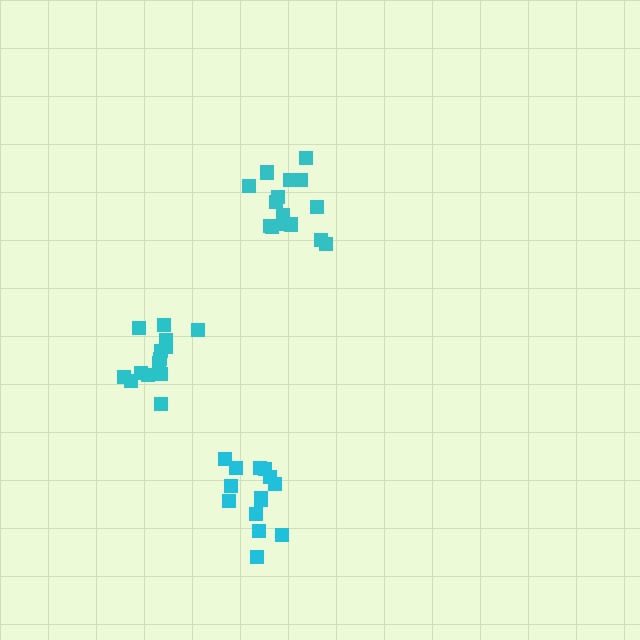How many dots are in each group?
Group 1: 14 dots, Group 2: 14 dots, Group 3: 15 dots (43 total).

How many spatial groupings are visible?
There are 3 spatial groupings.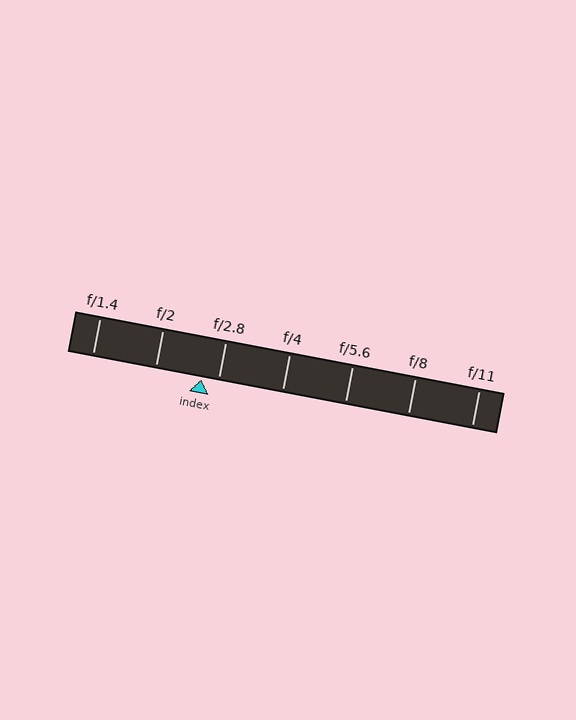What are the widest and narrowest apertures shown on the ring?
The widest aperture shown is f/1.4 and the narrowest is f/11.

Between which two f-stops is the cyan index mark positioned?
The index mark is between f/2 and f/2.8.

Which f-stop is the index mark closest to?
The index mark is closest to f/2.8.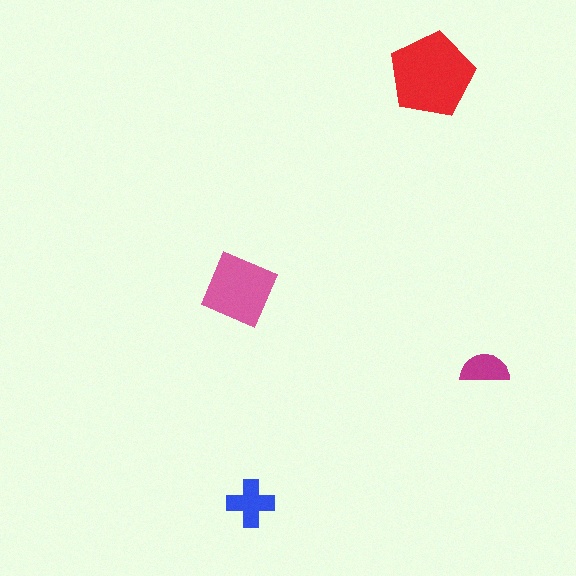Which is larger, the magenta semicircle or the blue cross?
The blue cross.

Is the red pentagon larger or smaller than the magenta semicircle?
Larger.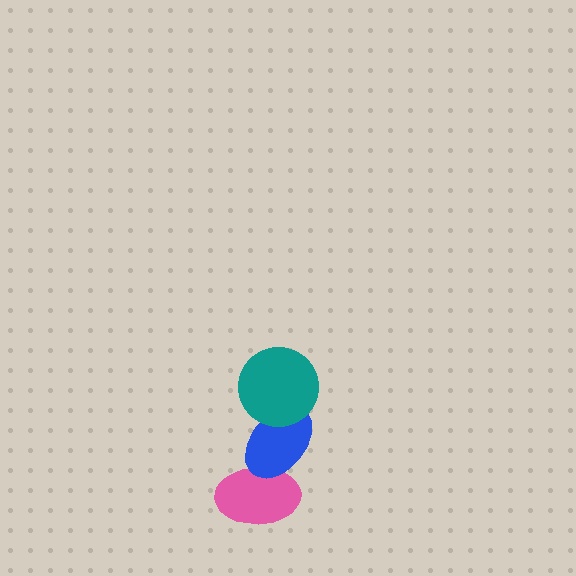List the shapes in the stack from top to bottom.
From top to bottom: the teal circle, the blue ellipse, the pink ellipse.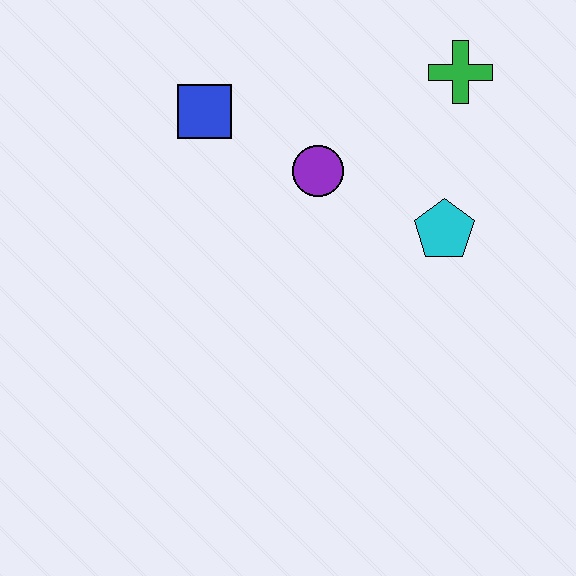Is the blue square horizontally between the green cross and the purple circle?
No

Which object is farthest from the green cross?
The blue square is farthest from the green cross.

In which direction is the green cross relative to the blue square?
The green cross is to the right of the blue square.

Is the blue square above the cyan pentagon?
Yes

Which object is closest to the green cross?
The cyan pentagon is closest to the green cross.